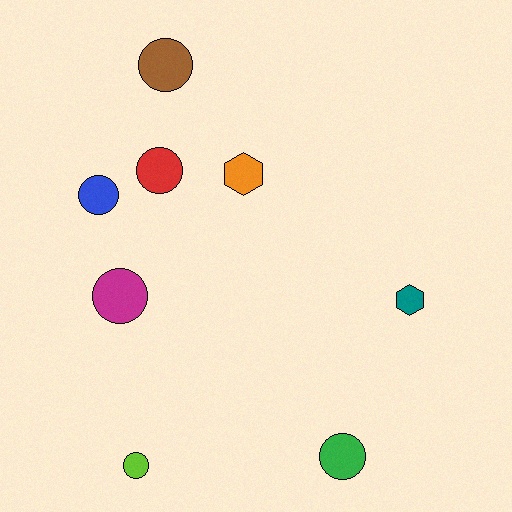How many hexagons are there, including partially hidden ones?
There are 2 hexagons.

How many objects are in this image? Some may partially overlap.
There are 8 objects.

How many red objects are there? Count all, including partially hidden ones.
There is 1 red object.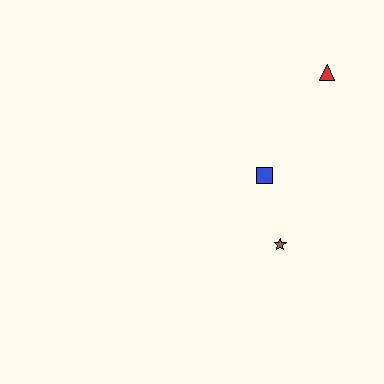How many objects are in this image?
There are 3 objects.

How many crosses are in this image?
There are no crosses.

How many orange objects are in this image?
There are no orange objects.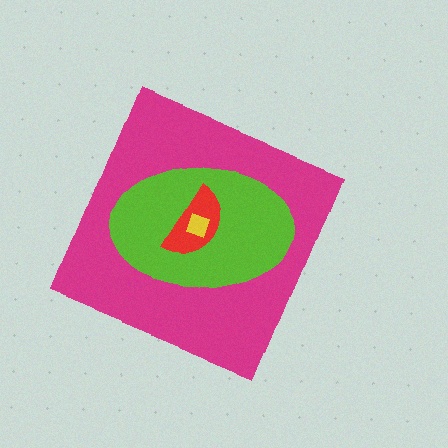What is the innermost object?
The yellow square.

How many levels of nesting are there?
4.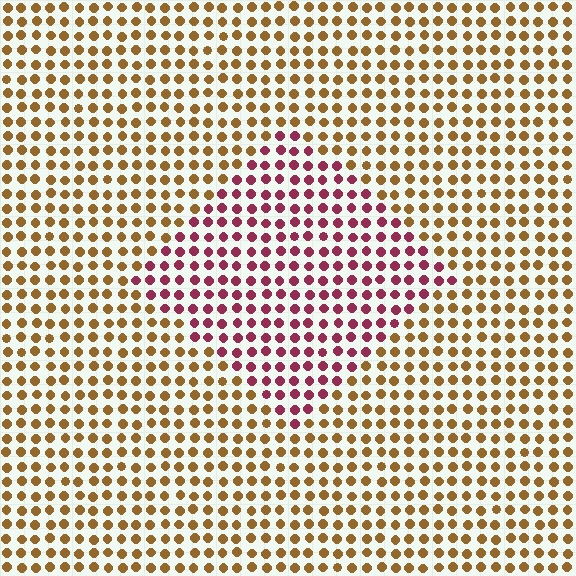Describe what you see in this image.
The image is filled with small brown elements in a uniform arrangement. A diamond-shaped region is visible where the elements are tinted to a slightly different hue, forming a subtle color boundary.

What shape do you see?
I see a diamond.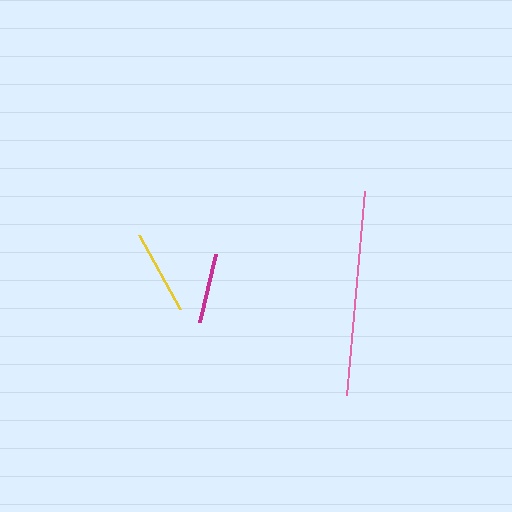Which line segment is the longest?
The pink line is the longest at approximately 205 pixels.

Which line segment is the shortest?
The magenta line is the shortest at approximately 69 pixels.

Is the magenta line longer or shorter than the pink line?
The pink line is longer than the magenta line.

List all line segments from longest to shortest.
From longest to shortest: pink, yellow, magenta.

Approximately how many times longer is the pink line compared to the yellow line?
The pink line is approximately 2.4 times the length of the yellow line.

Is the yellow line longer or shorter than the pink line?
The pink line is longer than the yellow line.